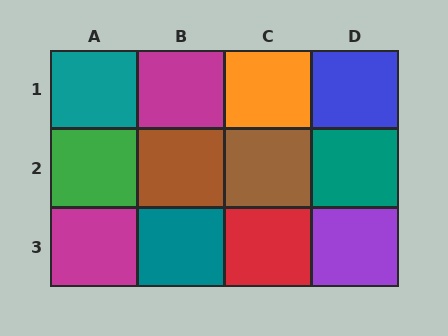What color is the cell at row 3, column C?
Red.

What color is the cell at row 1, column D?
Blue.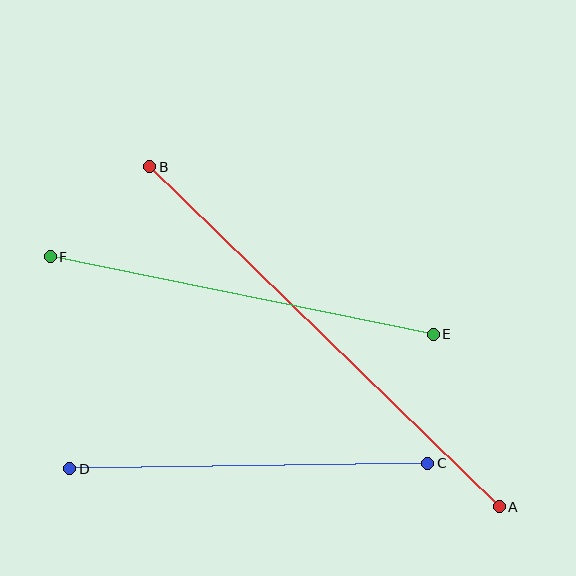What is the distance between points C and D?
The distance is approximately 358 pixels.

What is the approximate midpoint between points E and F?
The midpoint is at approximately (242, 296) pixels.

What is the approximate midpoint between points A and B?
The midpoint is at approximately (324, 337) pixels.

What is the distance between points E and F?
The distance is approximately 391 pixels.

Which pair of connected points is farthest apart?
Points A and B are farthest apart.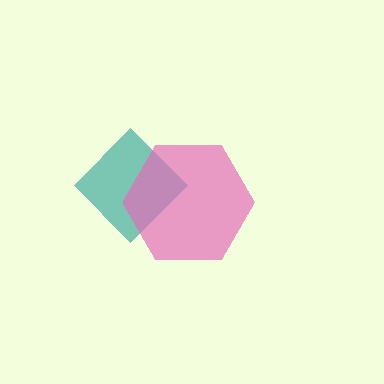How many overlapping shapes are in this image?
There are 2 overlapping shapes in the image.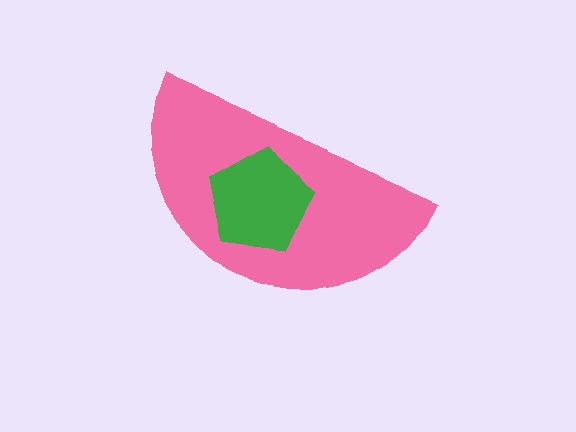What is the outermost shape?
The pink semicircle.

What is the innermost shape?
The green pentagon.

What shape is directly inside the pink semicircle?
The green pentagon.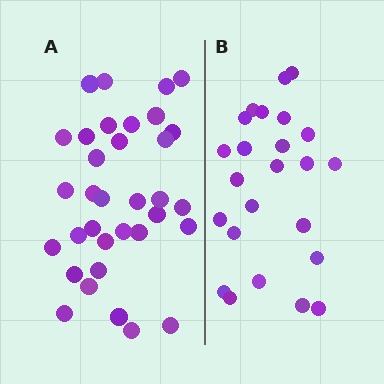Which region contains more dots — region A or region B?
Region A (the left region) has more dots.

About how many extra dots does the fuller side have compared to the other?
Region A has roughly 10 or so more dots than region B.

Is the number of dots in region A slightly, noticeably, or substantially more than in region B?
Region A has noticeably more, but not dramatically so. The ratio is roughly 1.4 to 1.